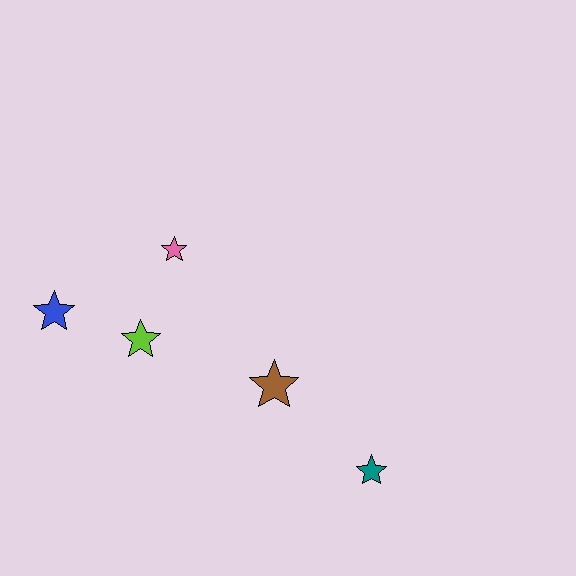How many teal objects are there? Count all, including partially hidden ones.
There is 1 teal object.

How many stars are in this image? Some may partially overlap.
There are 5 stars.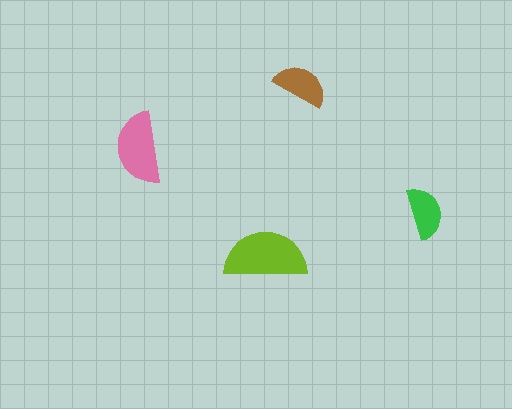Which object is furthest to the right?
The green semicircle is rightmost.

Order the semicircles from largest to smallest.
the lime one, the pink one, the brown one, the green one.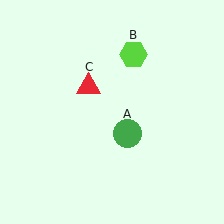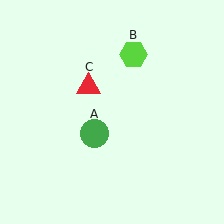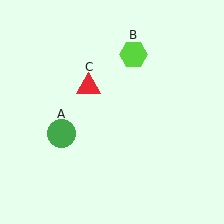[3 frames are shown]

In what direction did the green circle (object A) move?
The green circle (object A) moved left.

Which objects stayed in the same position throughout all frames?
Lime hexagon (object B) and red triangle (object C) remained stationary.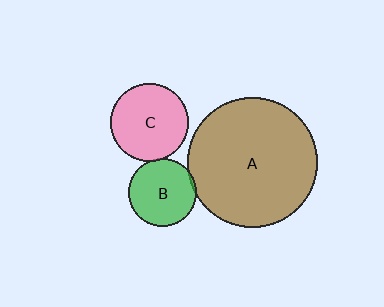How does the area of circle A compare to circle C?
Approximately 2.8 times.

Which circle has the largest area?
Circle A (brown).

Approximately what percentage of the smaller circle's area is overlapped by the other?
Approximately 5%.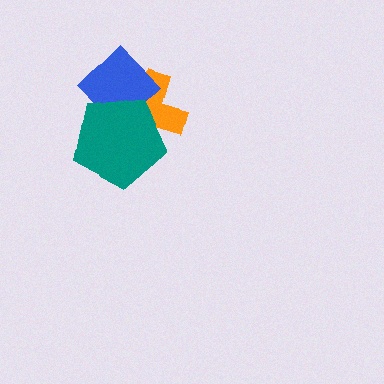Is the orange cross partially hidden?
Yes, it is partially covered by another shape.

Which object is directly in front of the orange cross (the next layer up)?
The blue diamond is directly in front of the orange cross.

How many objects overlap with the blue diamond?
2 objects overlap with the blue diamond.